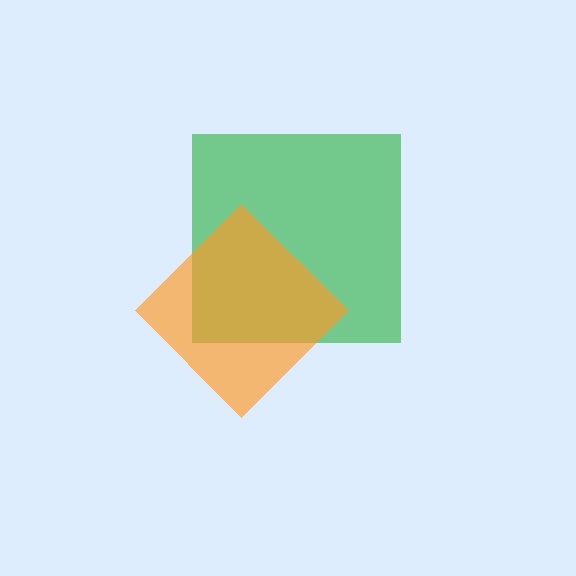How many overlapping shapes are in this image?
There are 2 overlapping shapes in the image.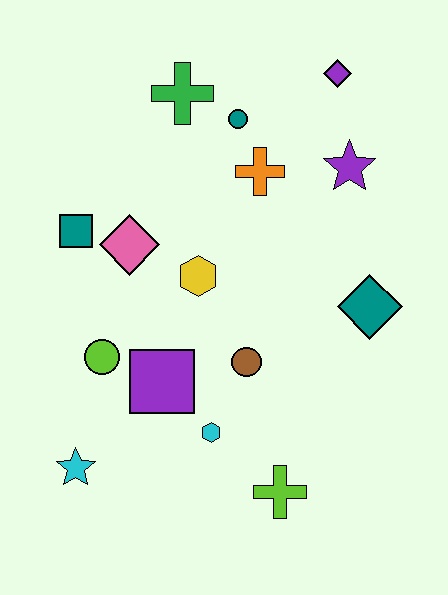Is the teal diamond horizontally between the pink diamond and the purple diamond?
No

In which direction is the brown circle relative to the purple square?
The brown circle is to the right of the purple square.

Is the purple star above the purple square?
Yes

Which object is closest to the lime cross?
The cyan hexagon is closest to the lime cross.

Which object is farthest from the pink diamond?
The lime cross is farthest from the pink diamond.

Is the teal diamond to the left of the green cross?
No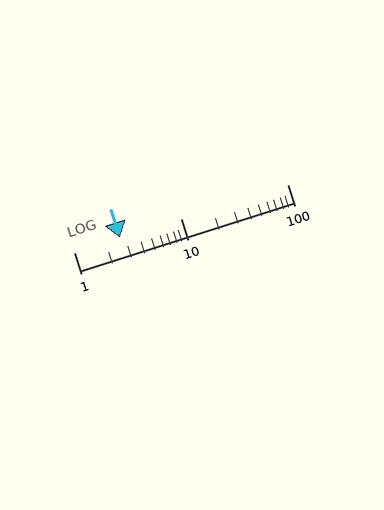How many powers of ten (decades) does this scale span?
The scale spans 2 decades, from 1 to 100.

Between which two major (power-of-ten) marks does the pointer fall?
The pointer is between 1 and 10.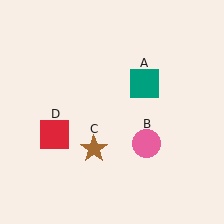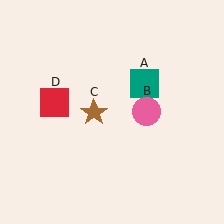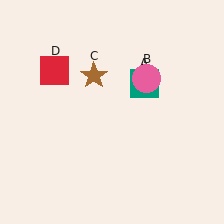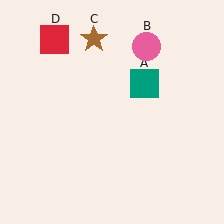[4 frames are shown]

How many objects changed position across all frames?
3 objects changed position: pink circle (object B), brown star (object C), red square (object D).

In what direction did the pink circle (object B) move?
The pink circle (object B) moved up.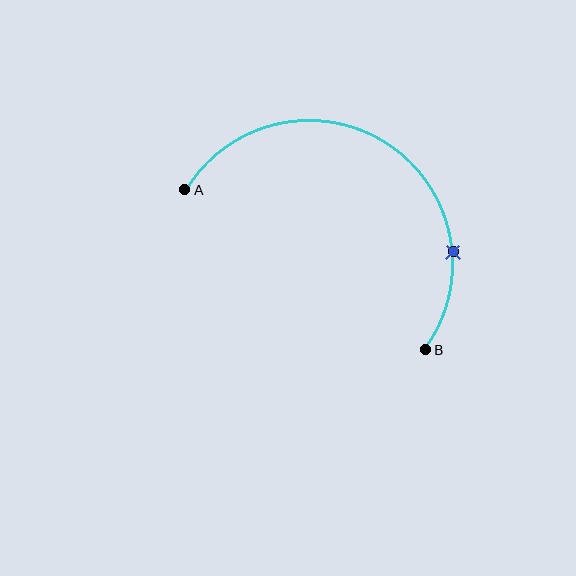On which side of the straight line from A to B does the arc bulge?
The arc bulges above the straight line connecting A and B.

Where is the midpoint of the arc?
The arc midpoint is the point on the curve farthest from the straight line joining A and B. It sits above that line.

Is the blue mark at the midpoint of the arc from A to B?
No. The blue mark lies on the arc but is closer to endpoint B. The arc midpoint would be at the point on the curve equidistant along the arc from both A and B.